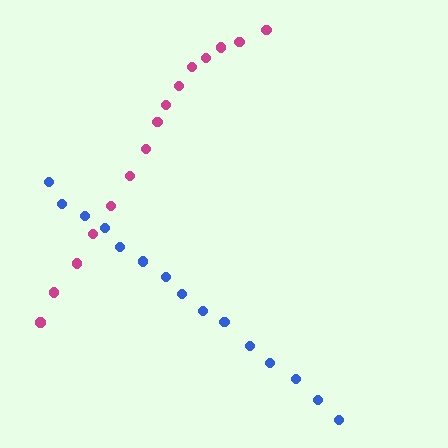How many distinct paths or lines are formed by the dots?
There are 2 distinct paths.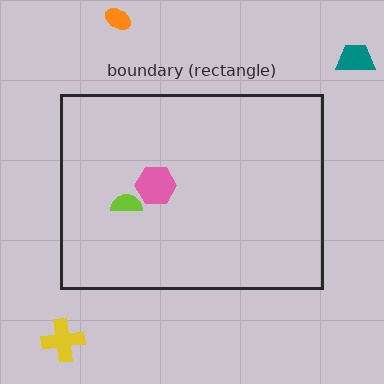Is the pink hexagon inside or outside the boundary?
Inside.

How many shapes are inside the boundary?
2 inside, 3 outside.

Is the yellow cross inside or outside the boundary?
Outside.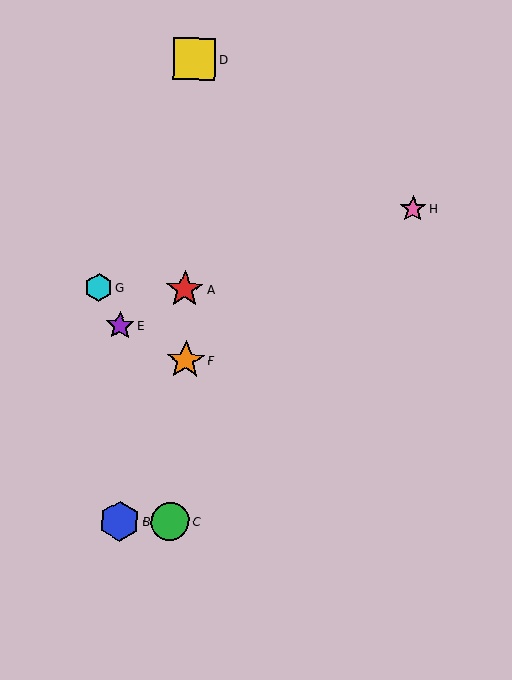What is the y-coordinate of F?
Object F is at y≈360.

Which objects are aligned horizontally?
Objects A, G are aligned horizontally.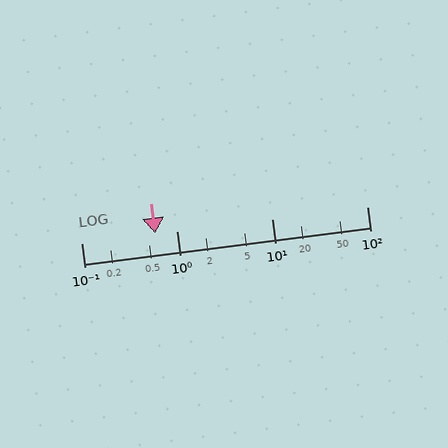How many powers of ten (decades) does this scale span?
The scale spans 3 decades, from 0.1 to 100.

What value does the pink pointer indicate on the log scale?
The pointer indicates approximately 0.59.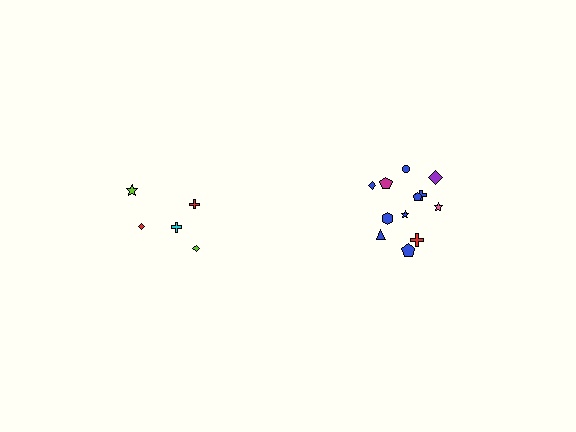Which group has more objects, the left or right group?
The right group.